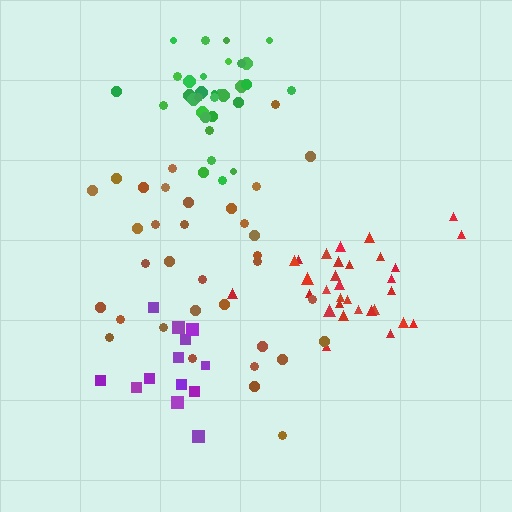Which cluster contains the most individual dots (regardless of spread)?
Brown (34).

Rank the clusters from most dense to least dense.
green, purple, red, brown.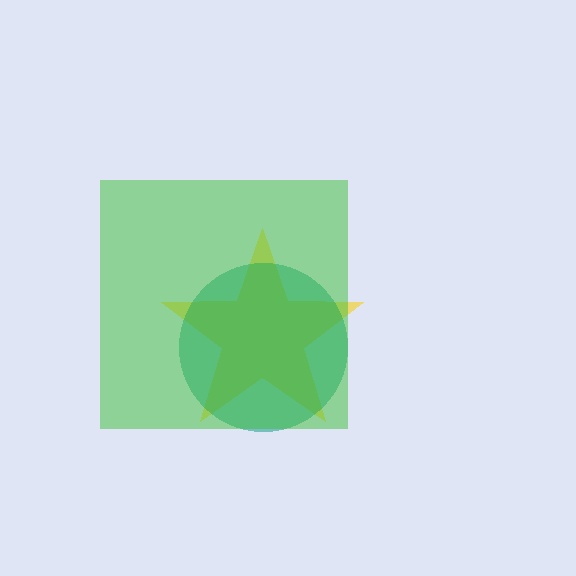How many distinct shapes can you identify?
There are 3 distinct shapes: a yellow star, a teal circle, a green square.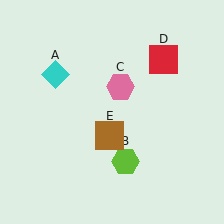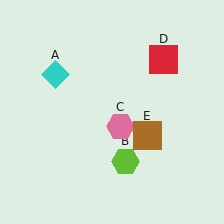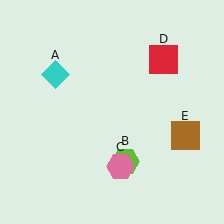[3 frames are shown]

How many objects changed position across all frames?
2 objects changed position: pink hexagon (object C), brown square (object E).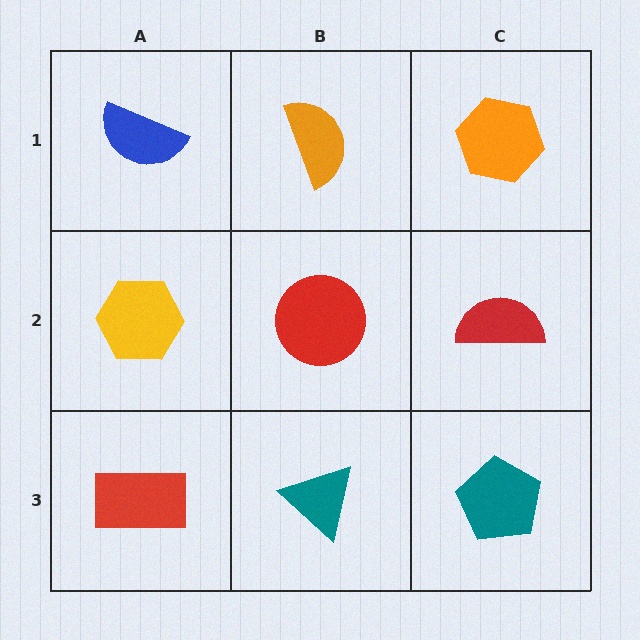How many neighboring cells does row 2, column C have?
3.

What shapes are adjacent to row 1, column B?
A red circle (row 2, column B), a blue semicircle (row 1, column A), an orange hexagon (row 1, column C).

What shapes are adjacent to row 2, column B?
An orange semicircle (row 1, column B), a teal triangle (row 3, column B), a yellow hexagon (row 2, column A), a red semicircle (row 2, column C).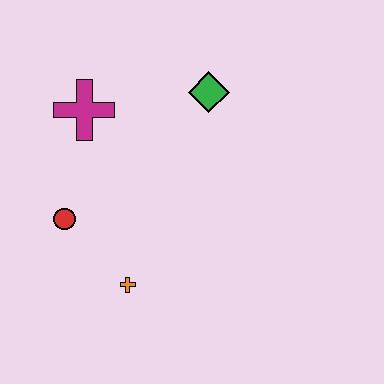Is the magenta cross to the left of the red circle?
No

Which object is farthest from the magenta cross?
The orange cross is farthest from the magenta cross.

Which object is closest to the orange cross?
The red circle is closest to the orange cross.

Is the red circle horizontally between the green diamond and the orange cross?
No